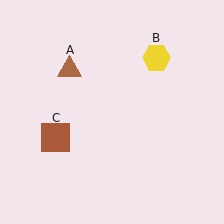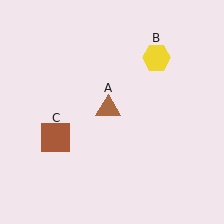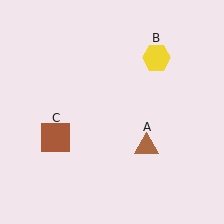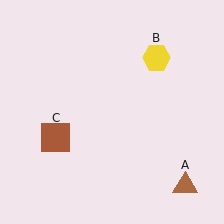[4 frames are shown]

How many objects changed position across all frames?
1 object changed position: brown triangle (object A).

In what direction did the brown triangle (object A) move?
The brown triangle (object A) moved down and to the right.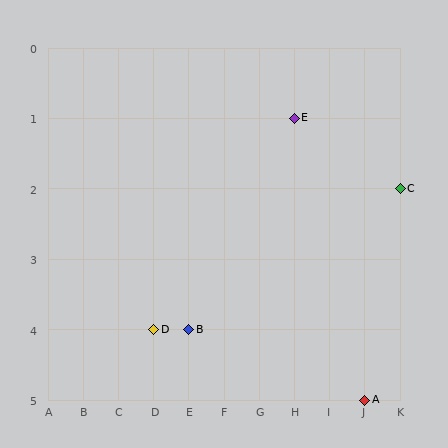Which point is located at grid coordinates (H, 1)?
Point E is at (H, 1).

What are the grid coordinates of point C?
Point C is at grid coordinates (K, 2).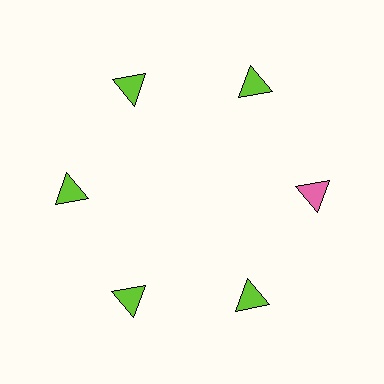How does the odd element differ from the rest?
It has a different color: pink instead of lime.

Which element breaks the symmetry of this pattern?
The pink triangle at roughly the 3 o'clock position breaks the symmetry. All other shapes are lime triangles.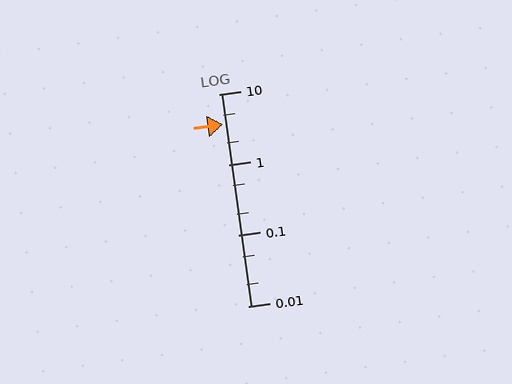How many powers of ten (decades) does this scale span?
The scale spans 3 decades, from 0.01 to 10.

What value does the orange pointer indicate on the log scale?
The pointer indicates approximately 3.7.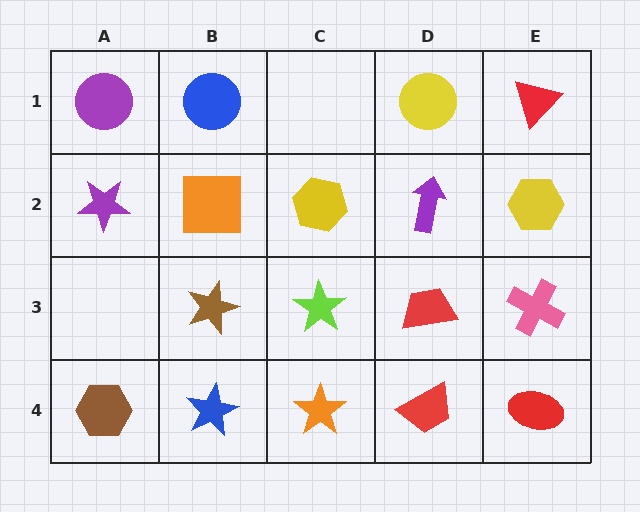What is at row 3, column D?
A red trapezoid.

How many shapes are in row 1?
4 shapes.